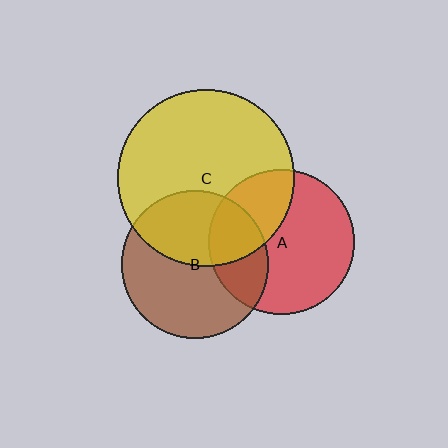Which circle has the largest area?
Circle C (yellow).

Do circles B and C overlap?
Yes.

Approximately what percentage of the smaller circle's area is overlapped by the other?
Approximately 40%.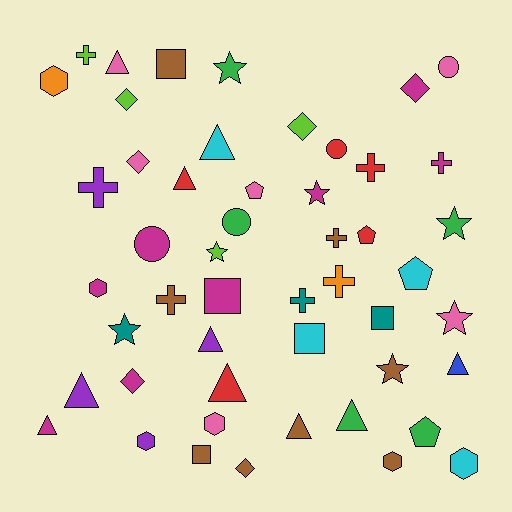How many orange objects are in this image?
There are 2 orange objects.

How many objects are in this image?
There are 50 objects.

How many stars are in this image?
There are 7 stars.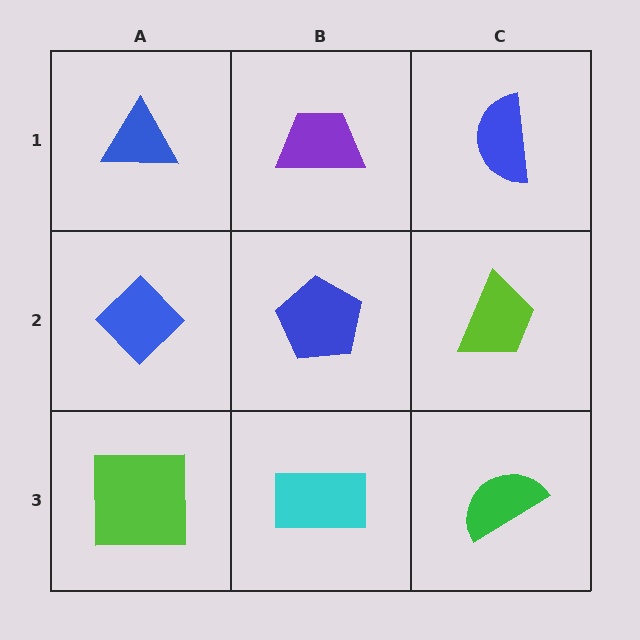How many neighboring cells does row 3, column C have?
2.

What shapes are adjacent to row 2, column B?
A purple trapezoid (row 1, column B), a cyan rectangle (row 3, column B), a blue diamond (row 2, column A), a lime trapezoid (row 2, column C).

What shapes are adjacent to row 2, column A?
A blue triangle (row 1, column A), a lime square (row 3, column A), a blue pentagon (row 2, column B).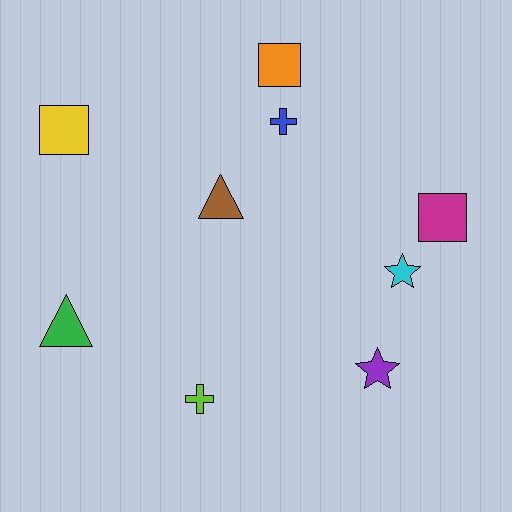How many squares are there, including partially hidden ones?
There are 3 squares.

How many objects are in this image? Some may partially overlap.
There are 9 objects.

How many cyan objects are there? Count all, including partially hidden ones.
There is 1 cyan object.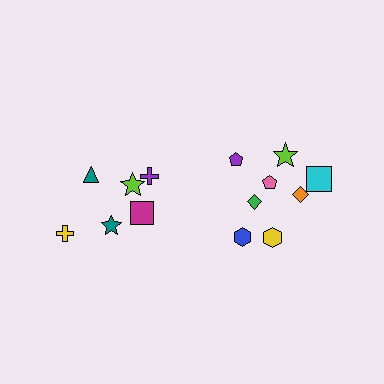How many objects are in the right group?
There are 8 objects.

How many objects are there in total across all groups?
There are 14 objects.